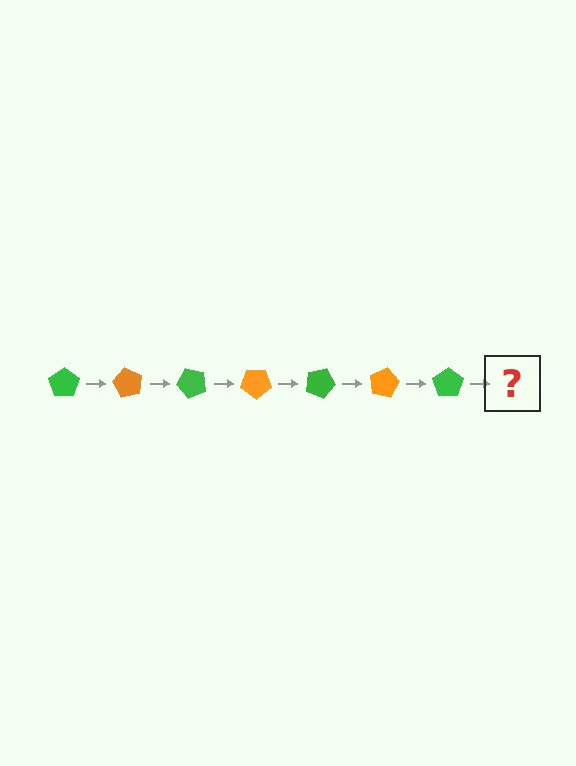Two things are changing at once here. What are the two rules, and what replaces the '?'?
The two rules are that it rotates 60 degrees each step and the color cycles through green and orange. The '?' should be an orange pentagon, rotated 420 degrees from the start.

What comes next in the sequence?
The next element should be an orange pentagon, rotated 420 degrees from the start.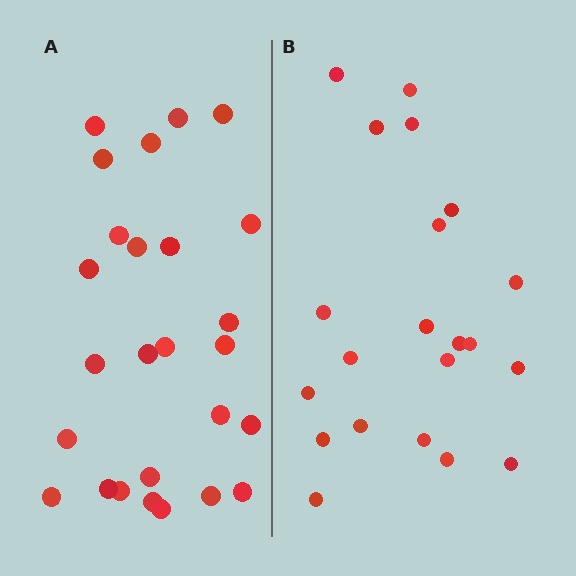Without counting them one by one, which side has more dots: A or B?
Region A (the left region) has more dots.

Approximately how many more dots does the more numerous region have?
Region A has about 5 more dots than region B.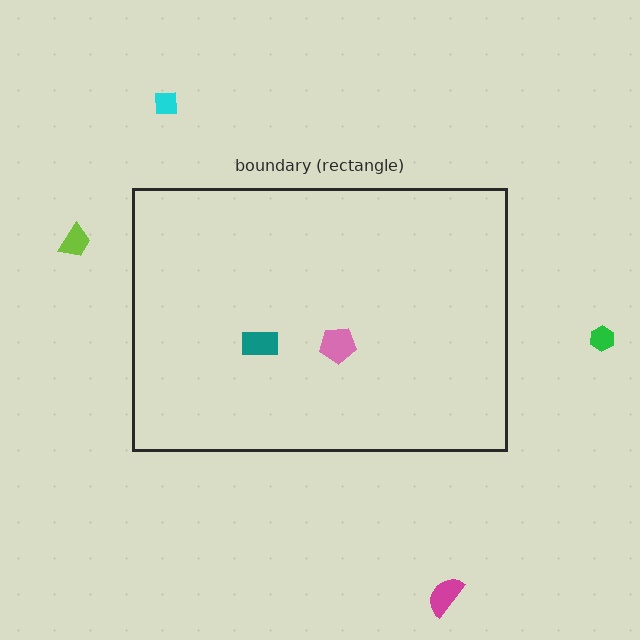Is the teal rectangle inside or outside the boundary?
Inside.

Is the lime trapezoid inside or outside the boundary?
Outside.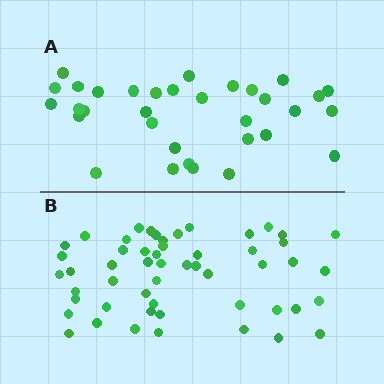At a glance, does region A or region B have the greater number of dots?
Region B (the bottom region) has more dots.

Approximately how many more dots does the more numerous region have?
Region B has approximately 20 more dots than region A.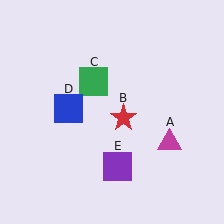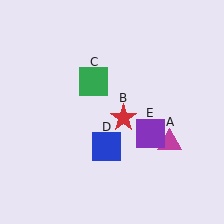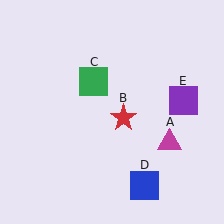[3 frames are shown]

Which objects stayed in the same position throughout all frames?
Magenta triangle (object A) and red star (object B) and green square (object C) remained stationary.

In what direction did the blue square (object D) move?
The blue square (object D) moved down and to the right.